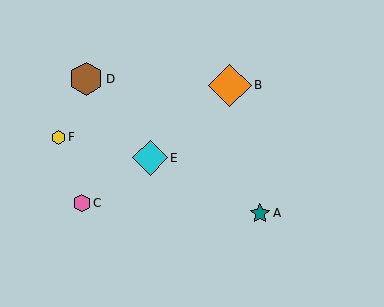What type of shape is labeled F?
Shape F is a yellow hexagon.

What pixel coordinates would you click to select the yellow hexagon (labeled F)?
Click at (58, 137) to select the yellow hexagon F.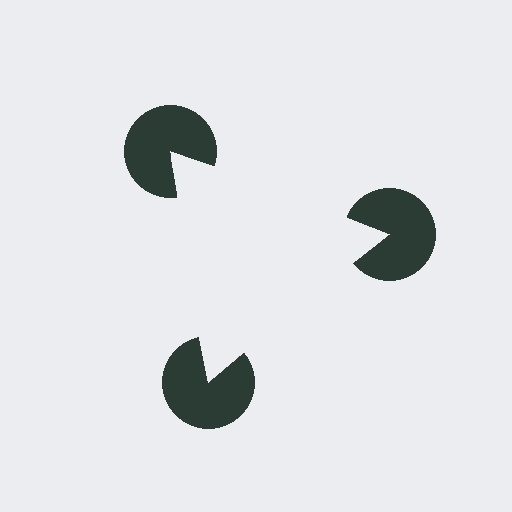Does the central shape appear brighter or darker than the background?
It typically appears slightly brighter than the background, even though no actual brightness change is drawn.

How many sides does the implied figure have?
3 sides.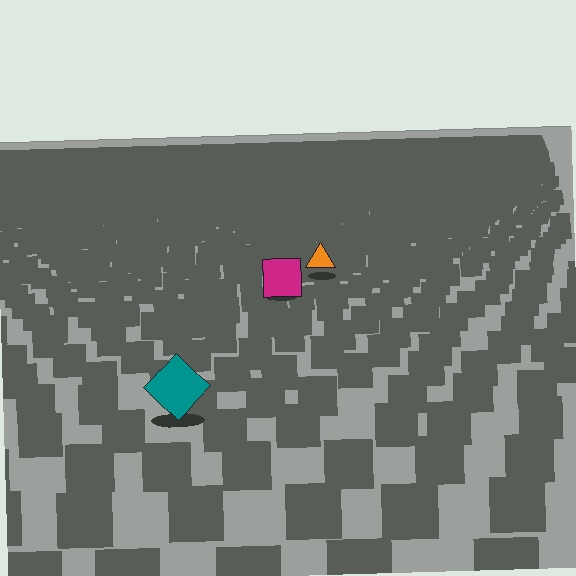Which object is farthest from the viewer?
The orange triangle is farthest from the viewer. It appears smaller and the ground texture around it is denser.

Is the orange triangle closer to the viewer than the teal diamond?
No. The teal diamond is closer — you can tell from the texture gradient: the ground texture is coarser near it.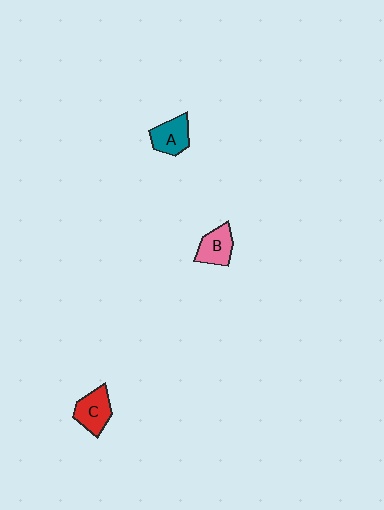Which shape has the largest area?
Shape C (red).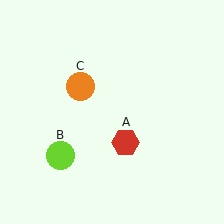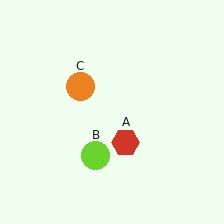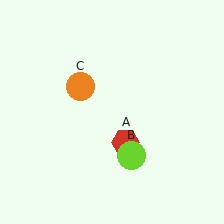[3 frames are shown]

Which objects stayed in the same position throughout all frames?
Red hexagon (object A) and orange circle (object C) remained stationary.